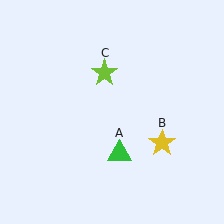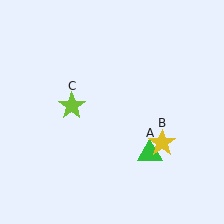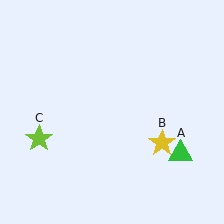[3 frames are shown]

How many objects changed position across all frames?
2 objects changed position: green triangle (object A), lime star (object C).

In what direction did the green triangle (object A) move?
The green triangle (object A) moved right.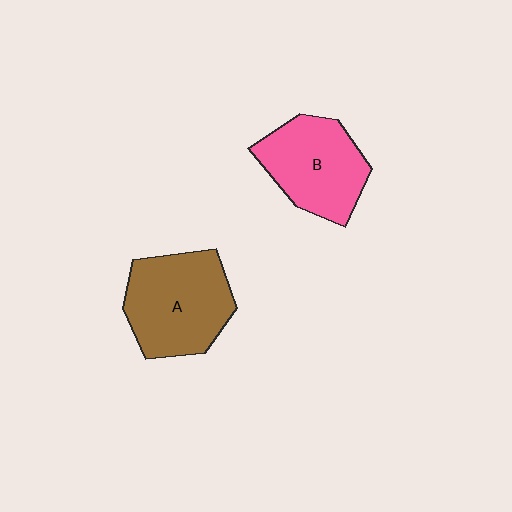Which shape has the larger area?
Shape A (brown).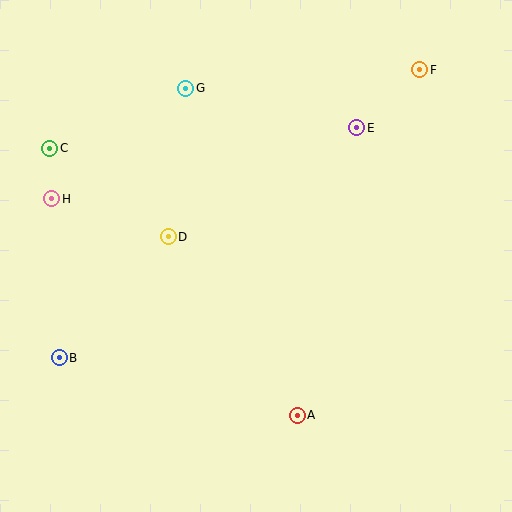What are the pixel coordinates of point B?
Point B is at (59, 358).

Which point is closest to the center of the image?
Point D at (168, 237) is closest to the center.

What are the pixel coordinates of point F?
Point F is at (420, 70).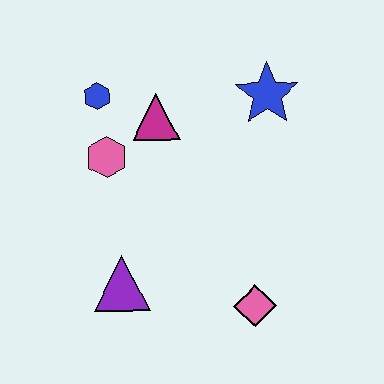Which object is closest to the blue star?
The magenta triangle is closest to the blue star.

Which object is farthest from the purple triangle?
The blue star is farthest from the purple triangle.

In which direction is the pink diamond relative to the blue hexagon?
The pink diamond is below the blue hexagon.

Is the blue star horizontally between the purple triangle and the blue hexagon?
No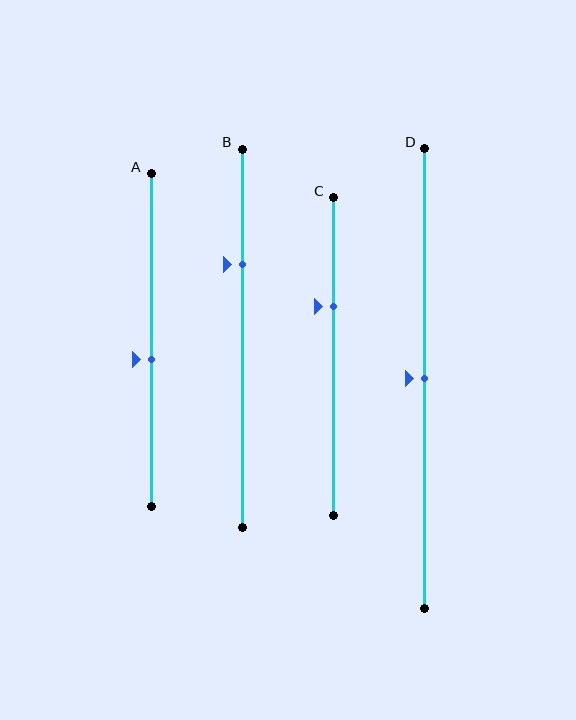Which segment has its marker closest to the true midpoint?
Segment D has its marker closest to the true midpoint.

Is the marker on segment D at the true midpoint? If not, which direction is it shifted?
Yes, the marker on segment D is at the true midpoint.